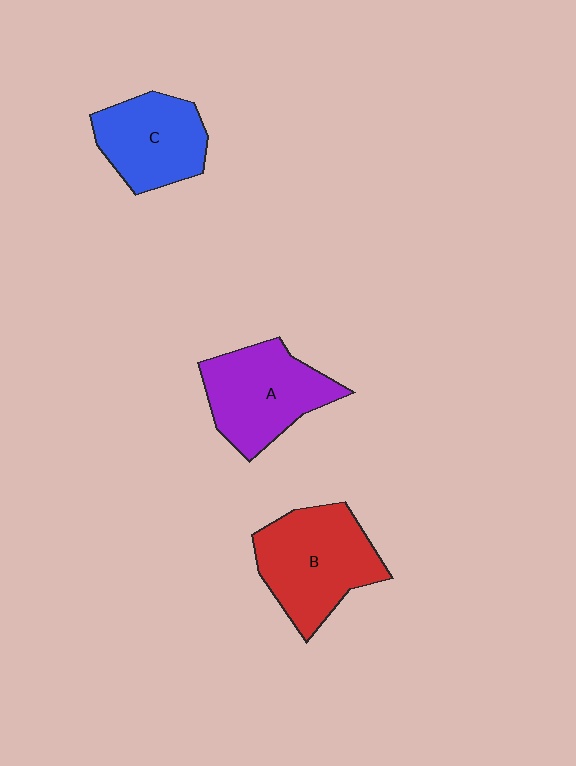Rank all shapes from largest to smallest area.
From largest to smallest: B (red), A (purple), C (blue).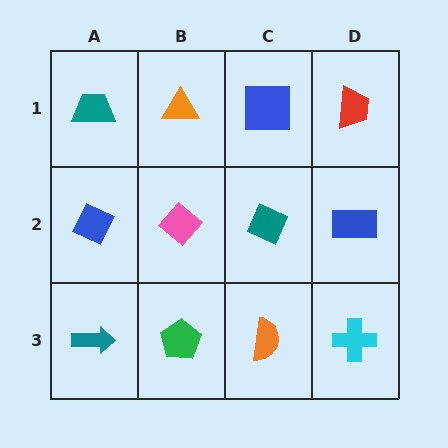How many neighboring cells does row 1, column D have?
2.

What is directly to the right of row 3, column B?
An orange semicircle.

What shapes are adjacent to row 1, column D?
A blue rectangle (row 2, column D), a blue square (row 1, column C).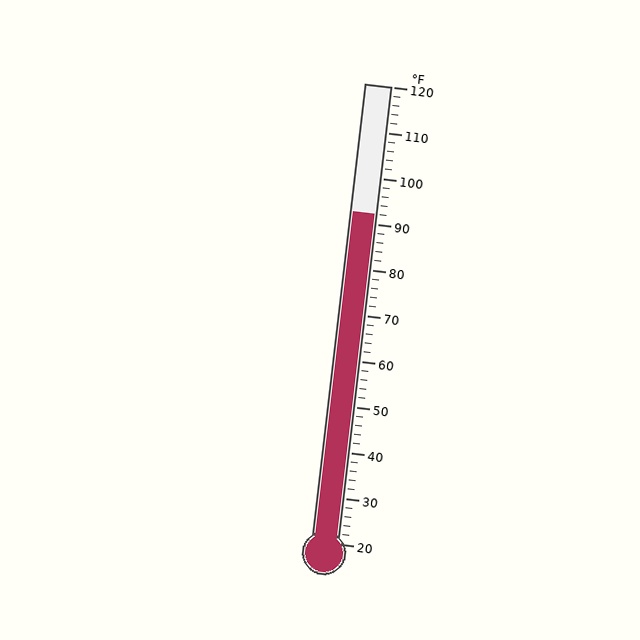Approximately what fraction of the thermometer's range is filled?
The thermometer is filled to approximately 70% of its range.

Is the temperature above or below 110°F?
The temperature is below 110°F.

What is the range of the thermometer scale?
The thermometer scale ranges from 20°F to 120°F.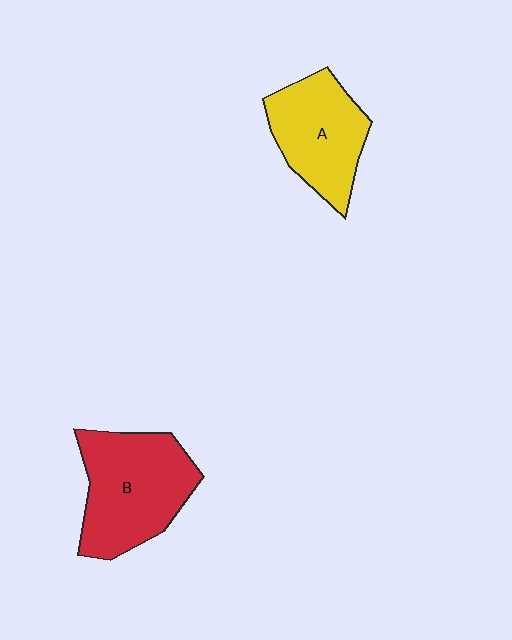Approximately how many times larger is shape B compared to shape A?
Approximately 1.3 times.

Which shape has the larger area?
Shape B (red).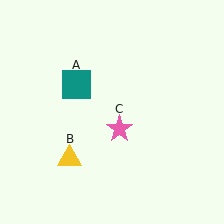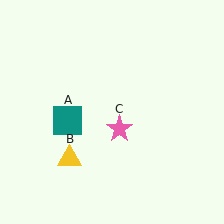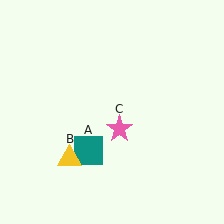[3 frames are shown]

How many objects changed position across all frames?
1 object changed position: teal square (object A).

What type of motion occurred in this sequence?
The teal square (object A) rotated counterclockwise around the center of the scene.